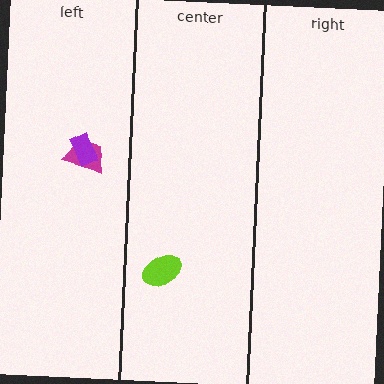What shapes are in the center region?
The lime ellipse.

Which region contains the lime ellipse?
The center region.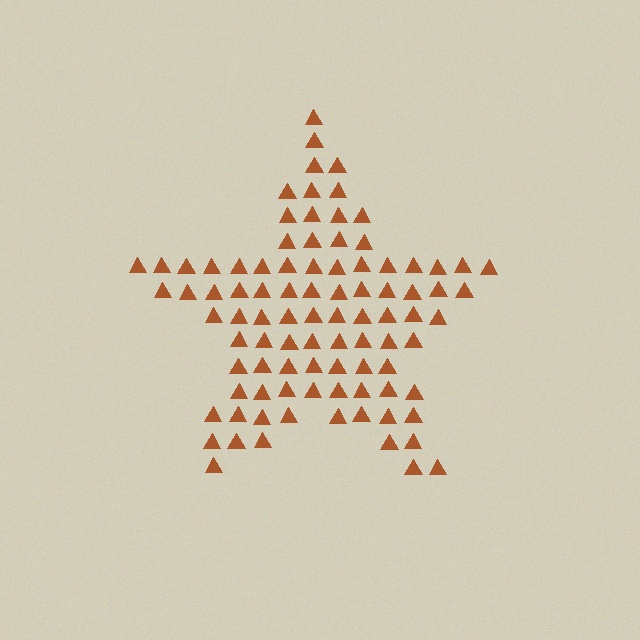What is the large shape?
The large shape is a star.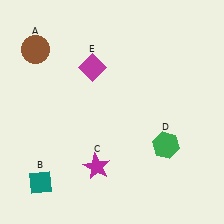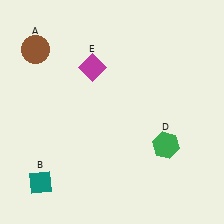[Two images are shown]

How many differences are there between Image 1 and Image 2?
There is 1 difference between the two images.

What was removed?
The magenta star (C) was removed in Image 2.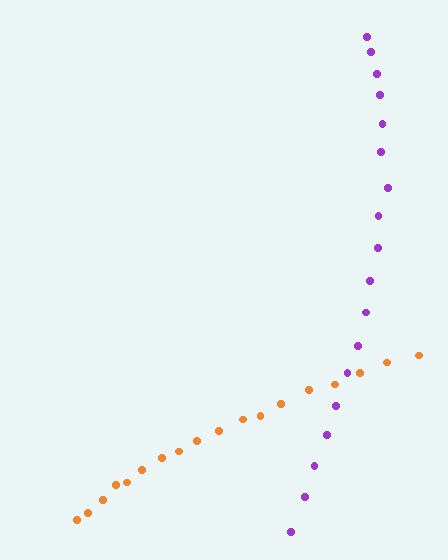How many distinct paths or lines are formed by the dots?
There are 2 distinct paths.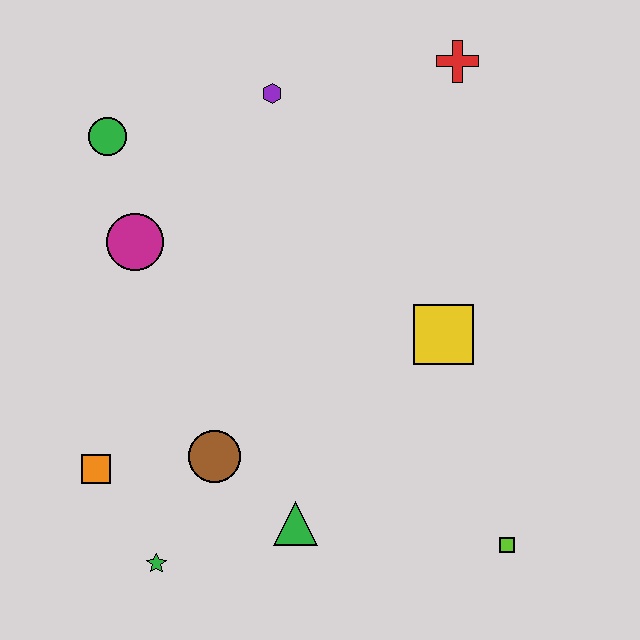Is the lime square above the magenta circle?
No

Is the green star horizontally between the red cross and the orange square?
Yes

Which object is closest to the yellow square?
The lime square is closest to the yellow square.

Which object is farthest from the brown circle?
The red cross is farthest from the brown circle.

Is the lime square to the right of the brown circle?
Yes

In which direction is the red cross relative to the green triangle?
The red cross is above the green triangle.